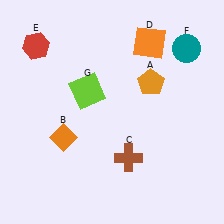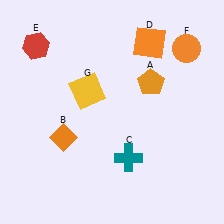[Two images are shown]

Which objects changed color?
C changed from brown to teal. F changed from teal to orange. G changed from lime to yellow.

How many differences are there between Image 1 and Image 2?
There are 3 differences between the two images.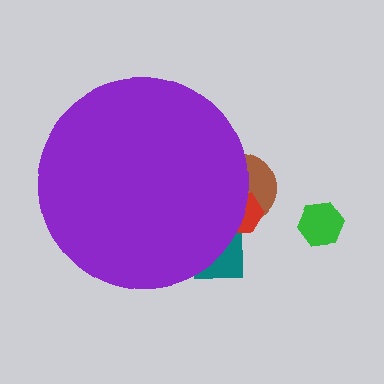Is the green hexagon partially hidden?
No, the green hexagon is fully visible.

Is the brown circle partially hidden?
Yes, the brown circle is partially hidden behind the purple circle.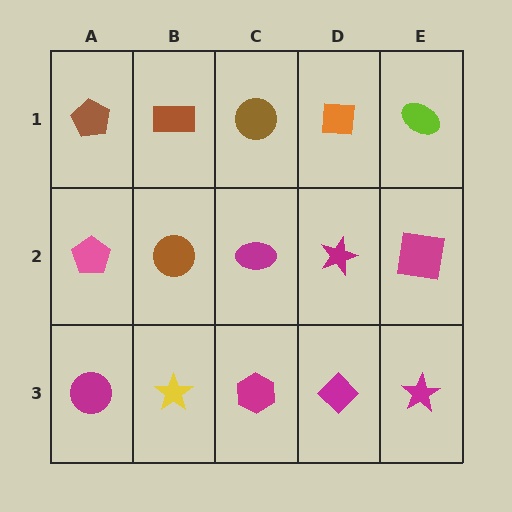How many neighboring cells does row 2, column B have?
4.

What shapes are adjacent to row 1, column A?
A pink pentagon (row 2, column A), a brown rectangle (row 1, column B).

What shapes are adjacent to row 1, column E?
A magenta square (row 2, column E), an orange square (row 1, column D).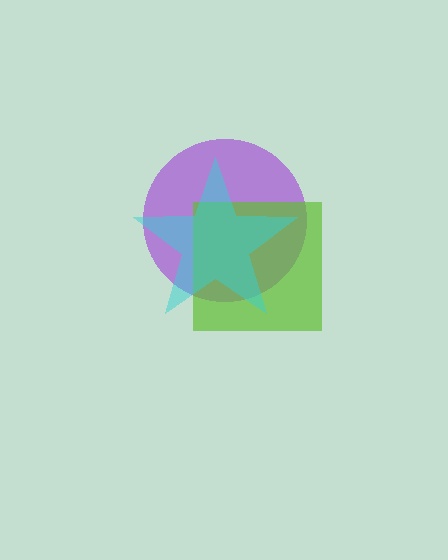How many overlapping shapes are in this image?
There are 3 overlapping shapes in the image.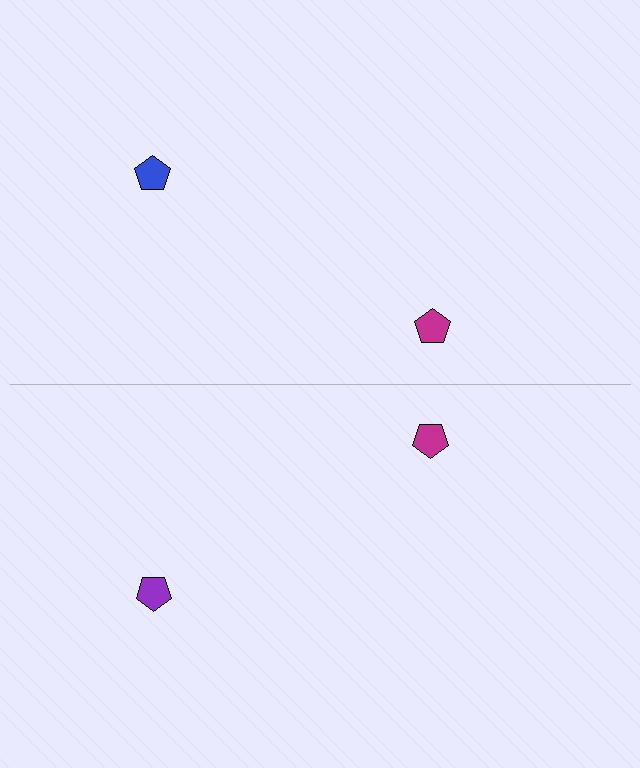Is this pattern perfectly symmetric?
No, the pattern is not perfectly symmetric. The purple pentagon on the bottom side breaks the symmetry — its mirror counterpart is blue.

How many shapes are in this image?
There are 4 shapes in this image.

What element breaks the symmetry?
The purple pentagon on the bottom side breaks the symmetry — its mirror counterpart is blue.